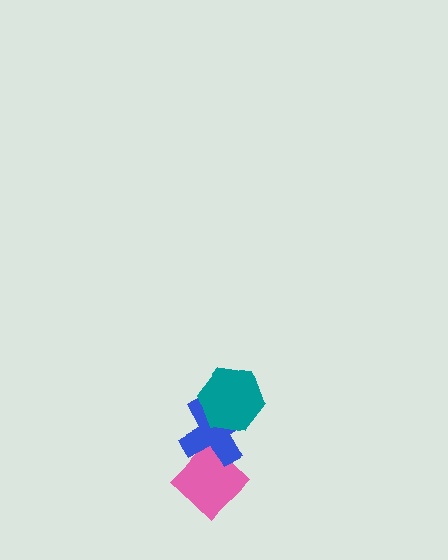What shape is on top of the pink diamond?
The blue cross is on top of the pink diamond.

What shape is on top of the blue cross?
The teal hexagon is on top of the blue cross.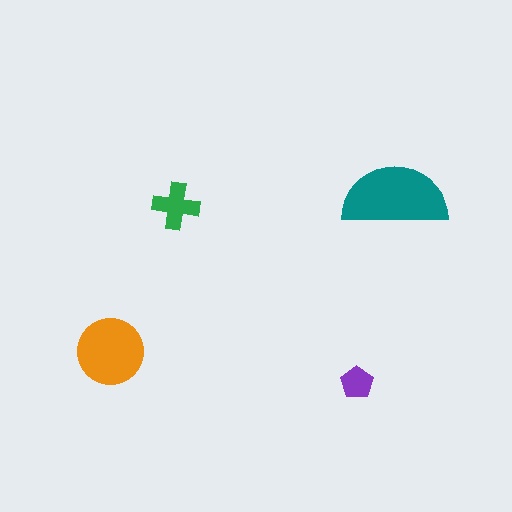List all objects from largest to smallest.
The teal semicircle, the orange circle, the green cross, the purple pentagon.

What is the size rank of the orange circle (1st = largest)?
2nd.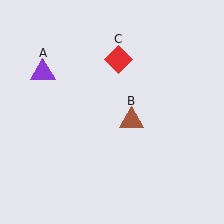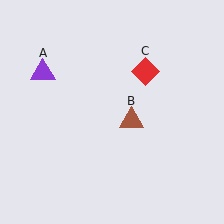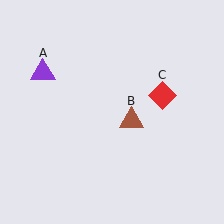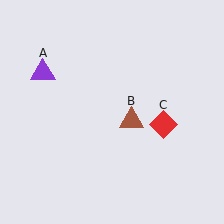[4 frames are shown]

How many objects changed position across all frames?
1 object changed position: red diamond (object C).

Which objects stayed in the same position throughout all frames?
Purple triangle (object A) and brown triangle (object B) remained stationary.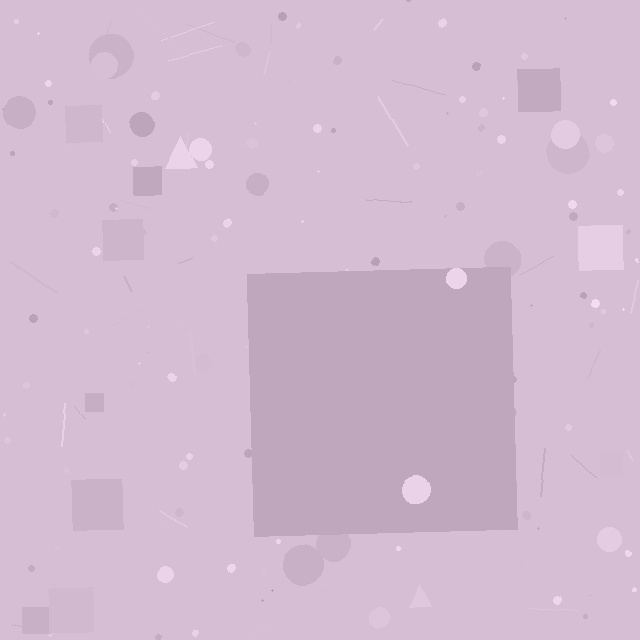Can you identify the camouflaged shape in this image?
The camouflaged shape is a square.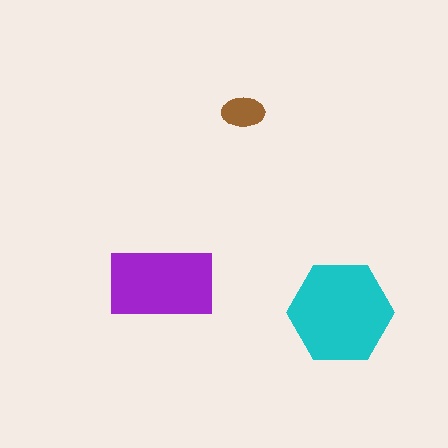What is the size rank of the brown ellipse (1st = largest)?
3rd.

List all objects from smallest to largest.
The brown ellipse, the purple rectangle, the cyan hexagon.